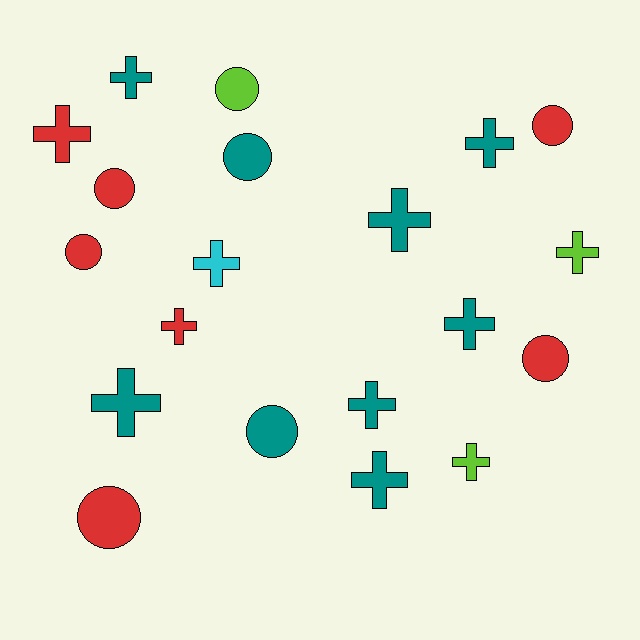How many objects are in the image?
There are 20 objects.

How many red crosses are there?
There are 2 red crosses.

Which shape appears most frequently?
Cross, with 12 objects.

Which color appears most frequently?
Teal, with 9 objects.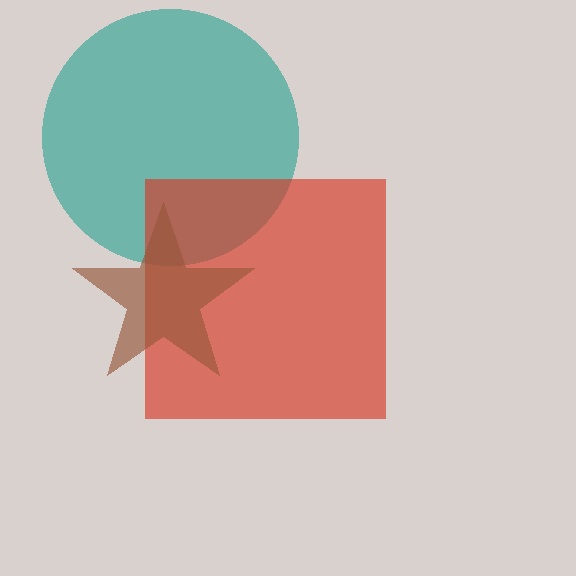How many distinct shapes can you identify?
There are 3 distinct shapes: a teal circle, a red square, a brown star.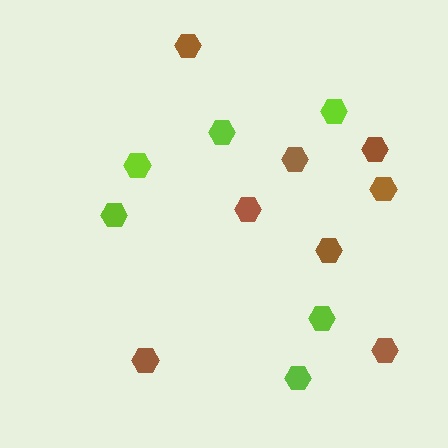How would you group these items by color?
There are 2 groups: one group of lime hexagons (6) and one group of brown hexagons (8).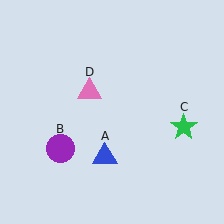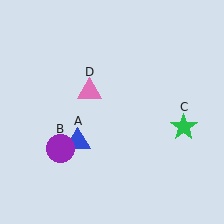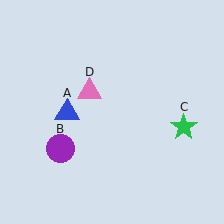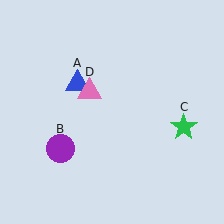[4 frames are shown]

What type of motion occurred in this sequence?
The blue triangle (object A) rotated clockwise around the center of the scene.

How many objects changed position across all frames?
1 object changed position: blue triangle (object A).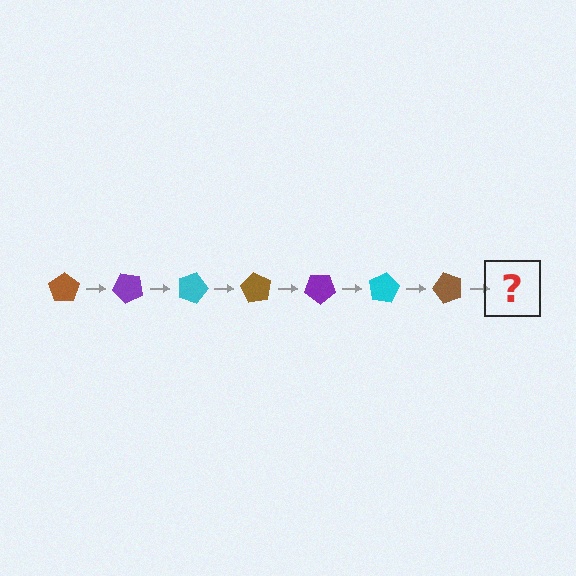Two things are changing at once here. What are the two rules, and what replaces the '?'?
The two rules are that it rotates 45 degrees each step and the color cycles through brown, purple, and cyan. The '?' should be a purple pentagon, rotated 315 degrees from the start.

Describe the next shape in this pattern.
It should be a purple pentagon, rotated 315 degrees from the start.